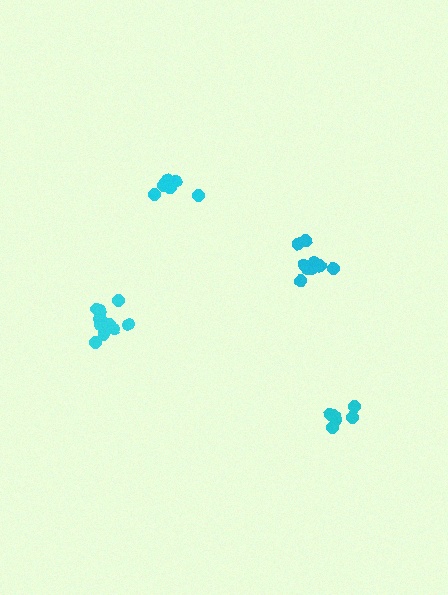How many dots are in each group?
Group 1: 6 dots, Group 2: 12 dots, Group 3: 6 dots, Group 4: 9 dots (33 total).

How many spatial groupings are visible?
There are 4 spatial groupings.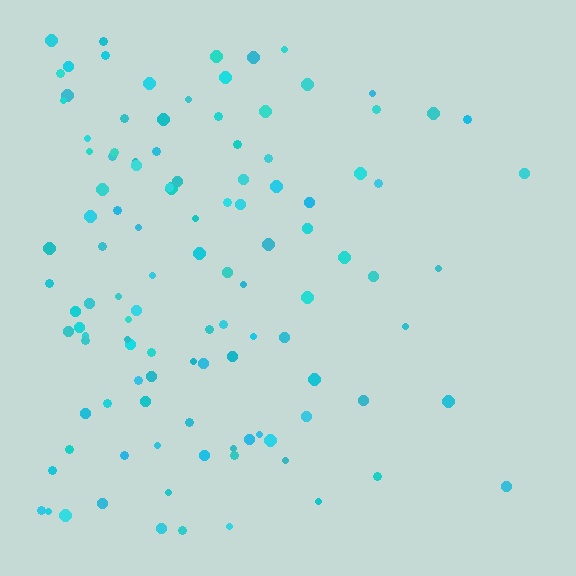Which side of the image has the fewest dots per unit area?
The right.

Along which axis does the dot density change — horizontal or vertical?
Horizontal.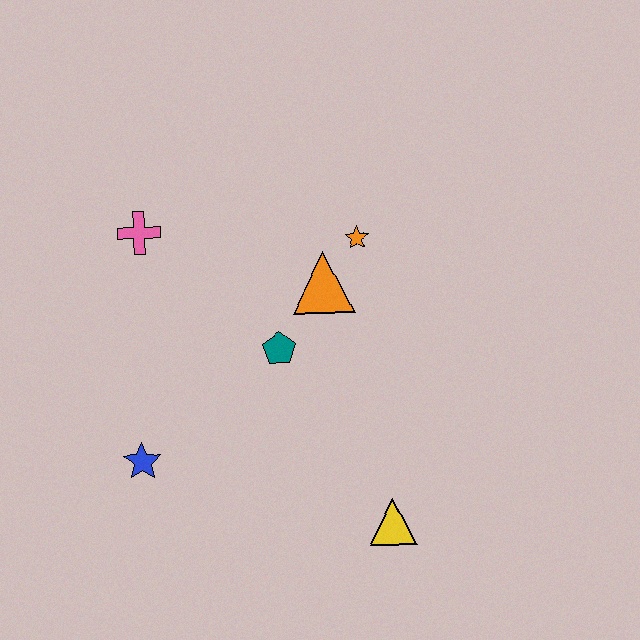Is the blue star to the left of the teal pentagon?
Yes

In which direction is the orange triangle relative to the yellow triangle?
The orange triangle is above the yellow triangle.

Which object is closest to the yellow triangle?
The teal pentagon is closest to the yellow triangle.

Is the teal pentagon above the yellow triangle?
Yes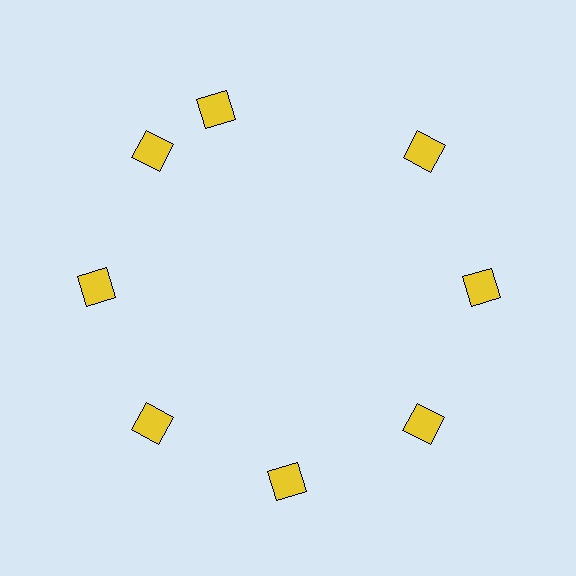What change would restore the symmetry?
The symmetry would be restored by rotating it back into even spacing with its neighbors so that all 8 diamonds sit at equal angles and equal distance from the center.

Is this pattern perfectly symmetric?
No. The 8 yellow diamonds are arranged in a ring, but one element near the 12 o'clock position is rotated out of alignment along the ring, breaking the 8-fold rotational symmetry.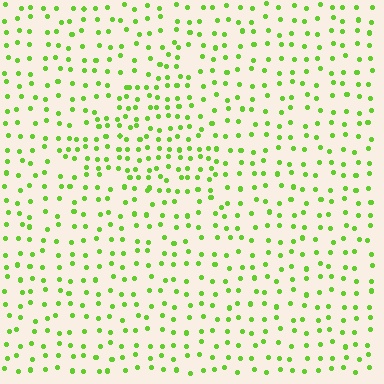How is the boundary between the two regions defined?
The boundary is defined by a change in element density (approximately 1.6x ratio). All elements are the same color, size, and shape.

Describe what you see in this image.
The image contains small lime elements arranged at two different densities. A triangle-shaped region is visible where the elements are more densely packed than the surrounding area.